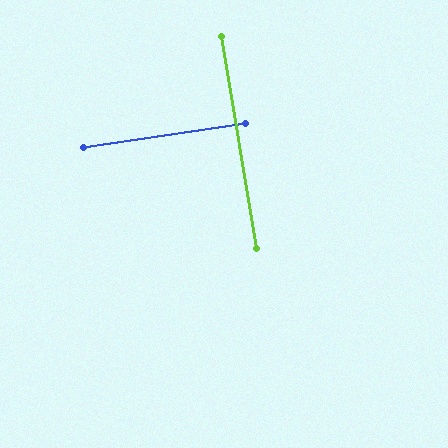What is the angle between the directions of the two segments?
Approximately 89 degrees.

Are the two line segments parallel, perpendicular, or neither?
Perpendicular — they meet at approximately 89°.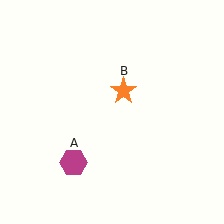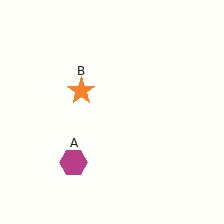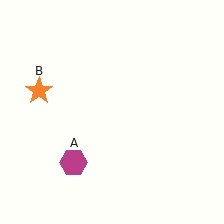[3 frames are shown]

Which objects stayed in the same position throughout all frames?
Magenta hexagon (object A) remained stationary.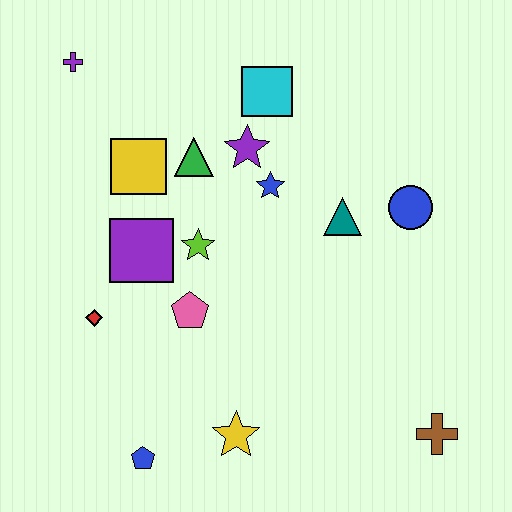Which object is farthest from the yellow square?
The brown cross is farthest from the yellow square.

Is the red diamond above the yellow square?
No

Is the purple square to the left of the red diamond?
No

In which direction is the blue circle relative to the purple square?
The blue circle is to the right of the purple square.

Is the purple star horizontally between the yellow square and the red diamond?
No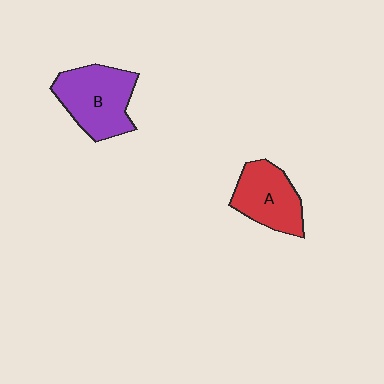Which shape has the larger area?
Shape B (purple).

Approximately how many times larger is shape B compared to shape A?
Approximately 1.2 times.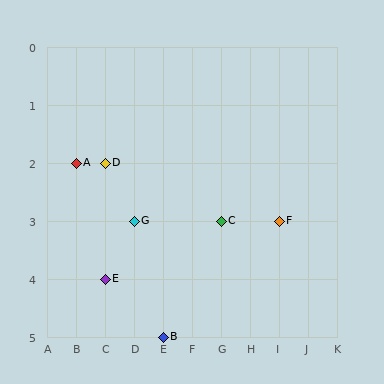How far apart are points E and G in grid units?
Points E and G are 1 column and 1 row apart (about 1.4 grid units diagonally).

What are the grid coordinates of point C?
Point C is at grid coordinates (G, 3).